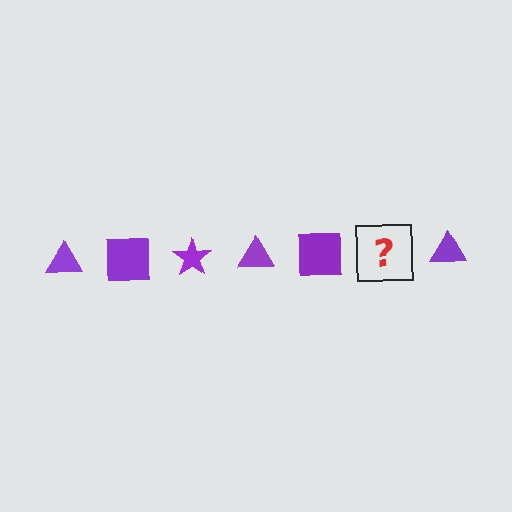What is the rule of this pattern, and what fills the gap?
The rule is that the pattern cycles through triangle, square, star shapes in purple. The gap should be filled with a purple star.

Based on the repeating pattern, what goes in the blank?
The blank should be a purple star.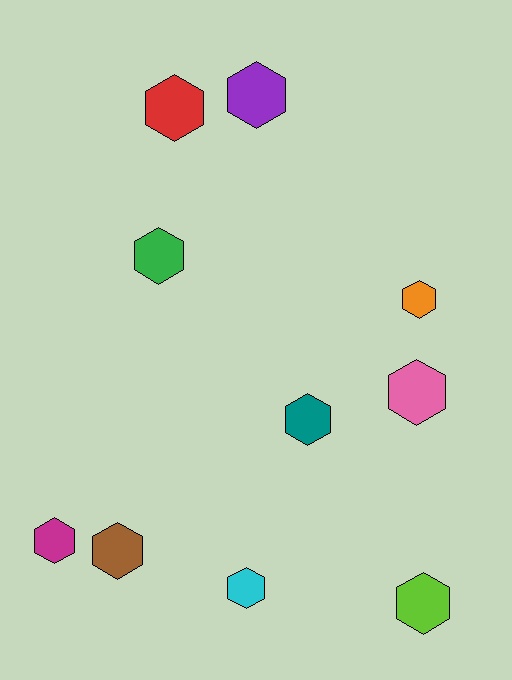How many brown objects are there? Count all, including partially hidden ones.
There is 1 brown object.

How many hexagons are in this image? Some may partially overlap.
There are 10 hexagons.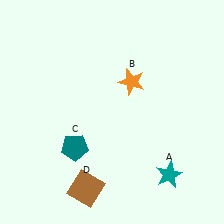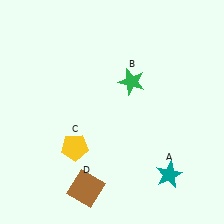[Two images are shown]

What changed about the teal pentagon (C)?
In Image 1, C is teal. In Image 2, it changed to yellow.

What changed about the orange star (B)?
In Image 1, B is orange. In Image 2, it changed to green.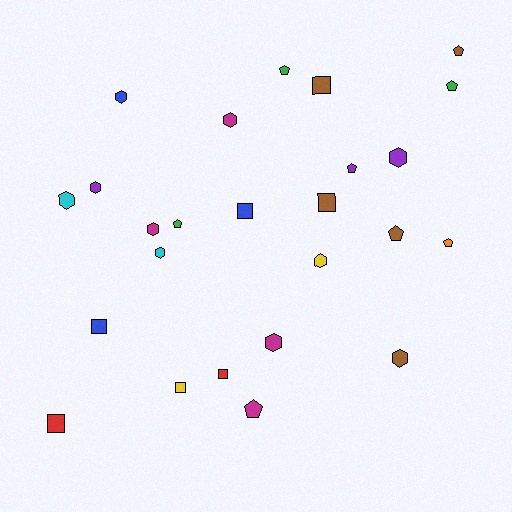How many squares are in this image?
There are 7 squares.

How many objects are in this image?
There are 25 objects.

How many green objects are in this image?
There are 3 green objects.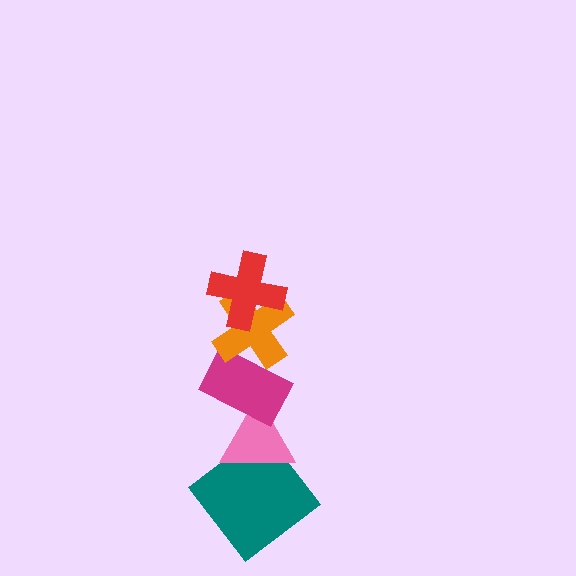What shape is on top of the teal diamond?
The pink triangle is on top of the teal diamond.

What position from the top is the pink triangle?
The pink triangle is 4th from the top.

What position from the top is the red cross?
The red cross is 1st from the top.